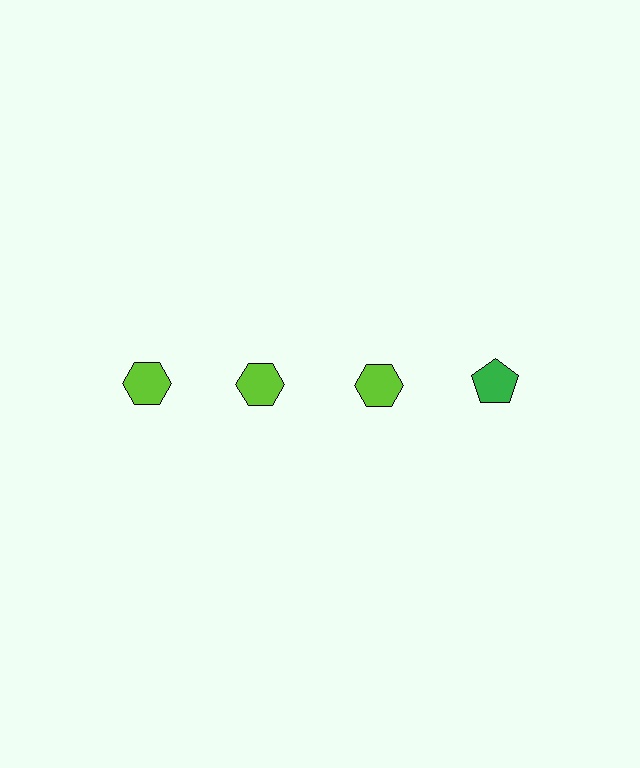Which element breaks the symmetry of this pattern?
The green pentagon in the top row, second from right column breaks the symmetry. All other shapes are lime hexagons.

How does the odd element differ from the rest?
It differs in both color (green instead of lime) and shape (pentagon instead of hexagon).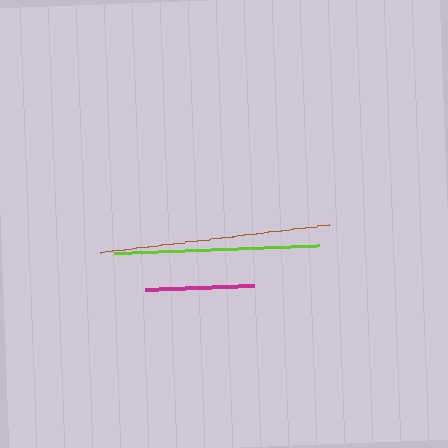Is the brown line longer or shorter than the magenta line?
The brown line is longer than the magenta line.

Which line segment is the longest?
The brown line is the longest at approximately 231 pixels.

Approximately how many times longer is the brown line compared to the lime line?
The brown line is approximately 1.1 times the length of the lime line.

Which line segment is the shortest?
The magenta line is the shortest at approximately 109 pixels.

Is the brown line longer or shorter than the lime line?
The brown line is longer than the lime line.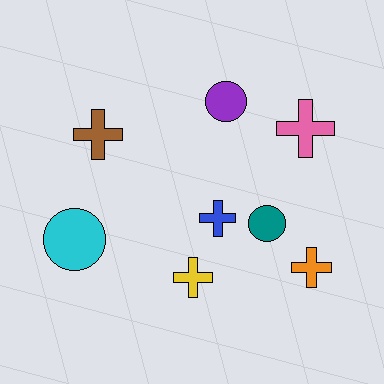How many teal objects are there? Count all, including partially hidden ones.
There is 1 teal object.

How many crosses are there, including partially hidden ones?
There are 5 crosses.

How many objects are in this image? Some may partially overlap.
There are 8 objects.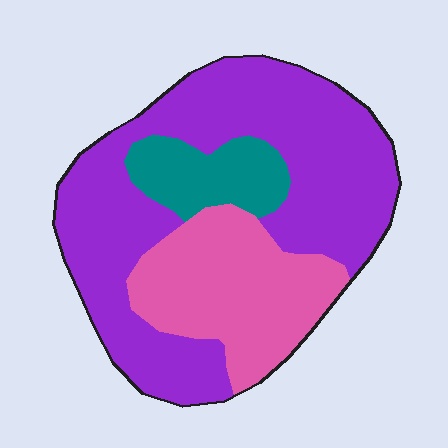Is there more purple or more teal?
Purple.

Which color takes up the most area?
Purple, at roughly 60%.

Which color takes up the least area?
Teal, at roughly 10%.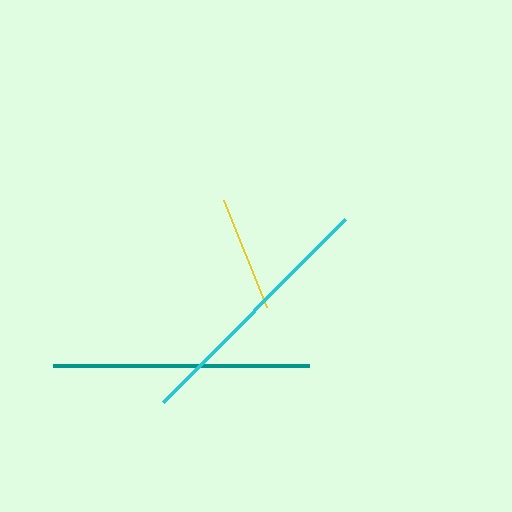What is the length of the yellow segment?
The yellow segment is approximately 115 pixels long.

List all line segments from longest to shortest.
From longest to shortest: cyan, teal, yellow.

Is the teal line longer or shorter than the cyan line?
The cyan line is longer than the teal line.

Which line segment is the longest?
The cyan line is the longest at approximately 259 pixels.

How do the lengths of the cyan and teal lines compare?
The cyan and teal lines are approximately the same length.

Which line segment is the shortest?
The yellow line is the shortest at approximately 115 pixels.